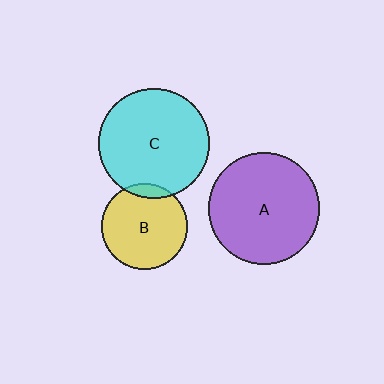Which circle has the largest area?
Circle A (purple).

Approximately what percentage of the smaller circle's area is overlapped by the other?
Approximately 10%.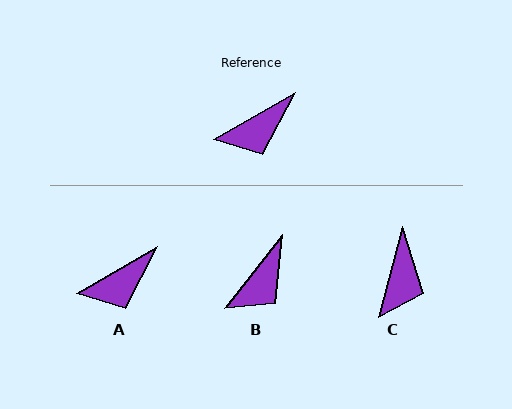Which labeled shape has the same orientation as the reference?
A.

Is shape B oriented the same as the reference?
No, it is off by about 22 degrees.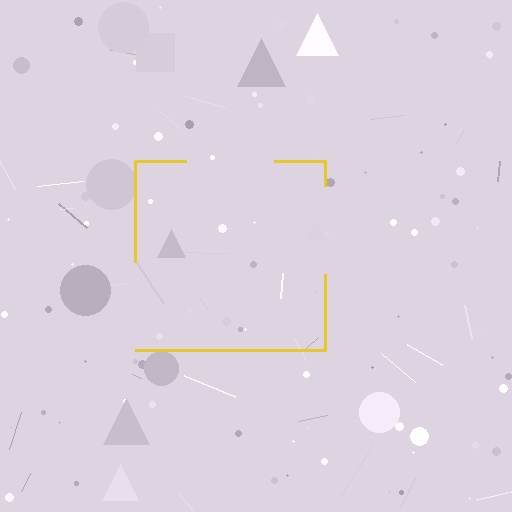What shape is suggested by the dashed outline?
The dashed outline suggests a square.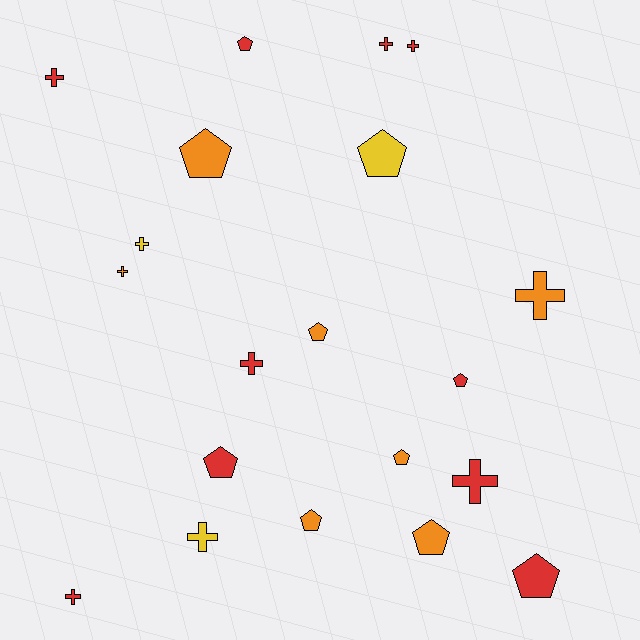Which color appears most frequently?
Red, with 10 objects.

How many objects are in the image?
There are 20 objects.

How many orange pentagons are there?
There are 5 orange pentagons.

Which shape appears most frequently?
Pentagon, with 10 objects.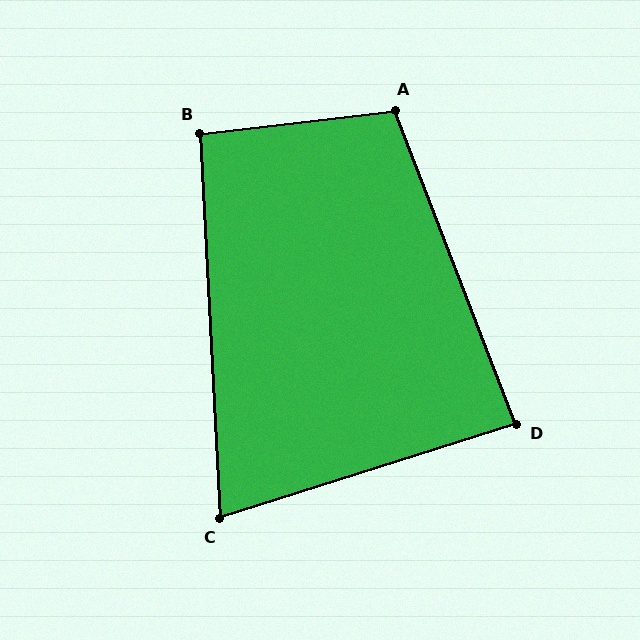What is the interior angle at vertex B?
Approximately 94 degrees (approximately right).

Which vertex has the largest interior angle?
A, at approximately 105 degrees.